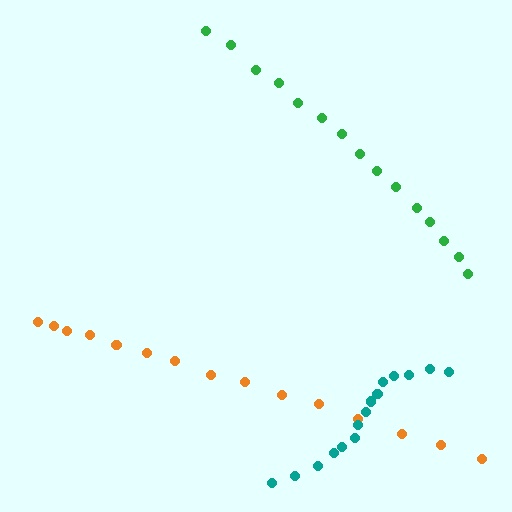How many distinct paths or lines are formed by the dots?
There are 3 distinct paths.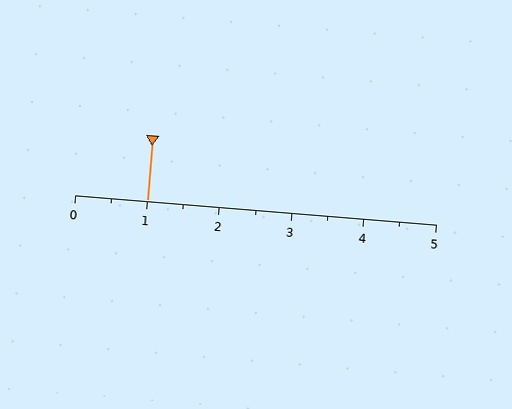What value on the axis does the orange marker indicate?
The marker indicates approximately 1.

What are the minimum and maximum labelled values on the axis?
The axis runs from 0 to 5.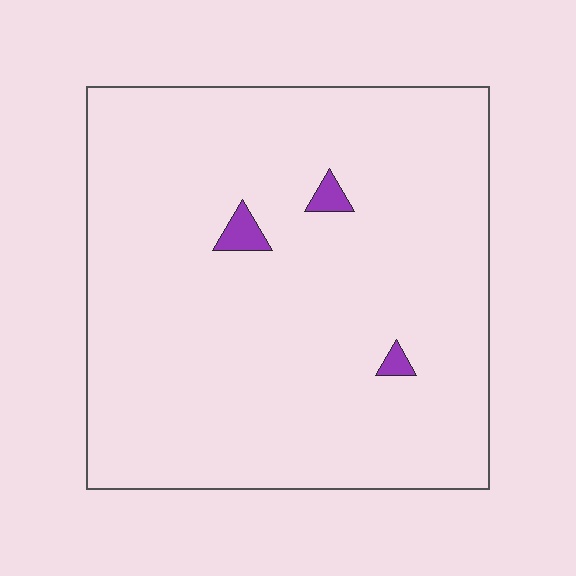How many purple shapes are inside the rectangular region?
3.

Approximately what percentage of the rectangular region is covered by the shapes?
Approximately 0%.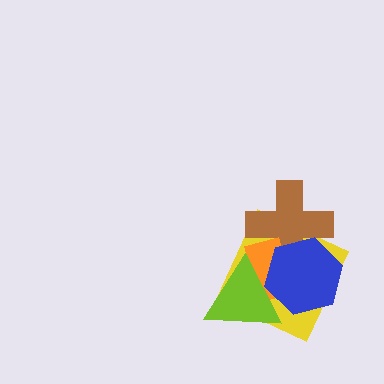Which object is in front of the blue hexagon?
The lime triangle is in front of the blue hexagon.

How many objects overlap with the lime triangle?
3 objects overlap with the lime triangle.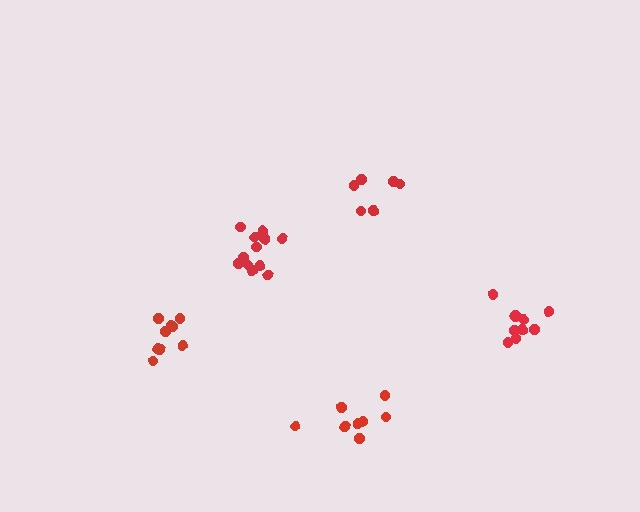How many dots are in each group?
Group 1: 8 dots, Group 2: 12 dots, Group 3: 9 dots, Group 4: 10 dots, Group 5: 6 dots (45 total).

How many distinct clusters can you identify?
There are 5 distinct clusters.